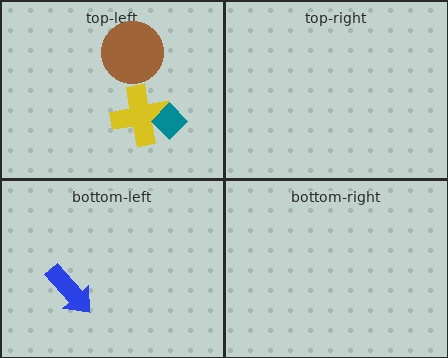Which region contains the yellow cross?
The top-left region.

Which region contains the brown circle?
The top-left region.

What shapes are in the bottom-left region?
The blue arrow.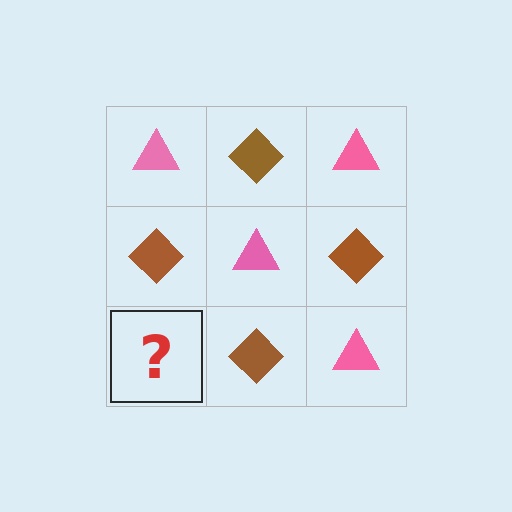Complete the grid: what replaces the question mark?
The question mark should be replaced with a pink triangle.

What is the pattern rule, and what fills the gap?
The rule is that it alternates pink triangle and brown diamond in a checkerboard pattern. The gap should be filled with a pink triangle.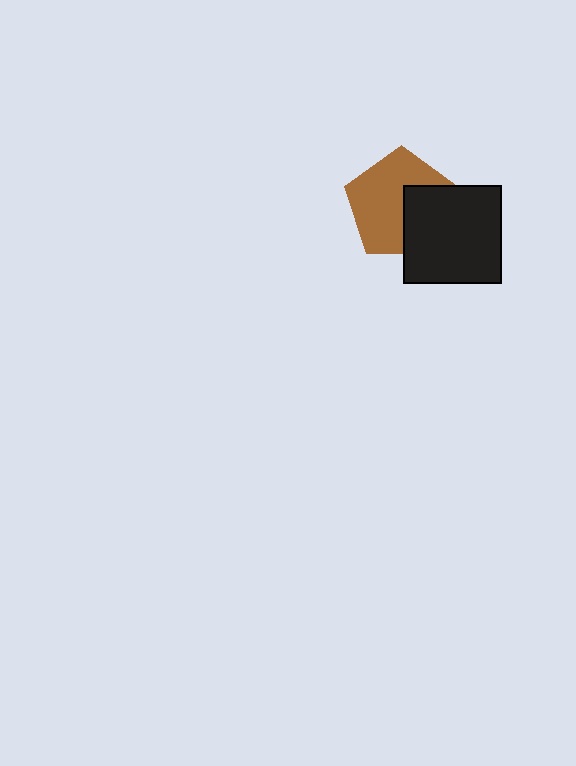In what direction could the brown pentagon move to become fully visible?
The brown pentagon could move toward the upper-left. That would shift it out from behind the black square entirely.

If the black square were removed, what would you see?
You would see the complete brown pentagon.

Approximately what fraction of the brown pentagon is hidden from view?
Roughly 35% of the brown pentagon is hidden behind the black square.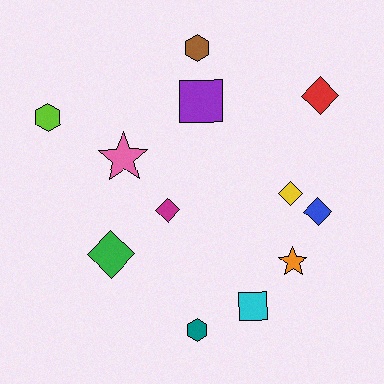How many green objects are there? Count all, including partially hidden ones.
There is 1 green object.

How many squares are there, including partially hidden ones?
There are 2 squares.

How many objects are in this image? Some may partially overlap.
There are 12 objects.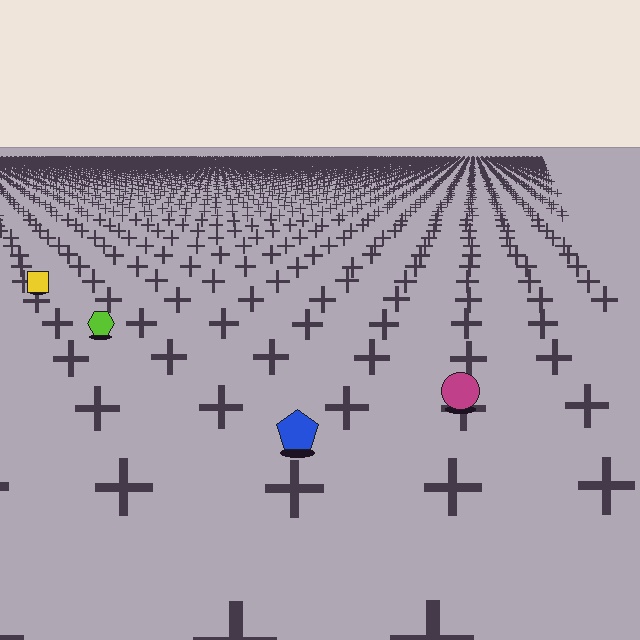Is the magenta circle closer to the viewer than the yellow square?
Yes. The magenta circle is closer — you can tell from the texture gradient: the ground texture is coarser near it.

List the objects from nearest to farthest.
From nearest to farthest: the blue pentagon, the magenta circle, the lime hexagon, the yellow square.